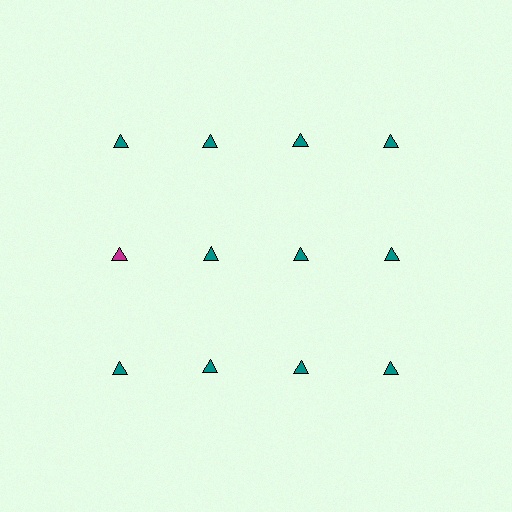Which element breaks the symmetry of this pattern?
The magenta triangle in the second row, leftmost column breaks the symmetry. All other shapes are teal triangles.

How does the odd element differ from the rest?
It has a different color: magenta instead of teal.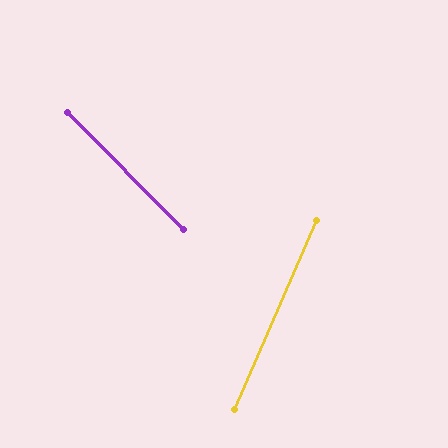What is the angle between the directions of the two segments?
Approximately 68 degrees.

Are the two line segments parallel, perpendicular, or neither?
Neither parallel nor perpendicular — they differ by about 68°.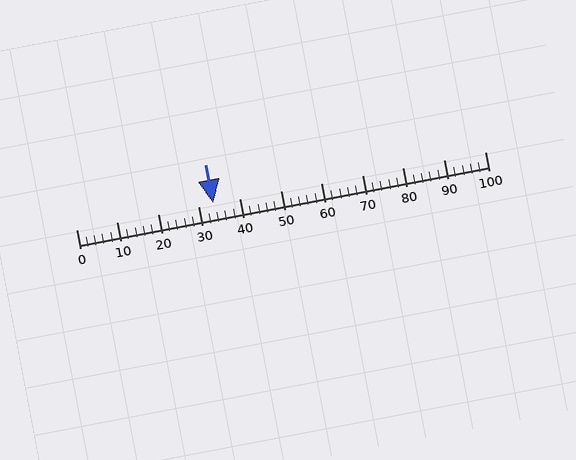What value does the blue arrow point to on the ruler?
The blue arrow points to approximately 34.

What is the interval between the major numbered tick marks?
The major tick marks are spaced 10 units apart.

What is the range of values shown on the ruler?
The ruler shows values from 0 to 100.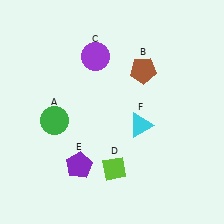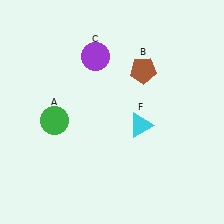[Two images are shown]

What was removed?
The purple pentagon (E), the lime diamond (D) were removed in Image 2.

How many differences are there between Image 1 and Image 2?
There are 2 differences between the two images.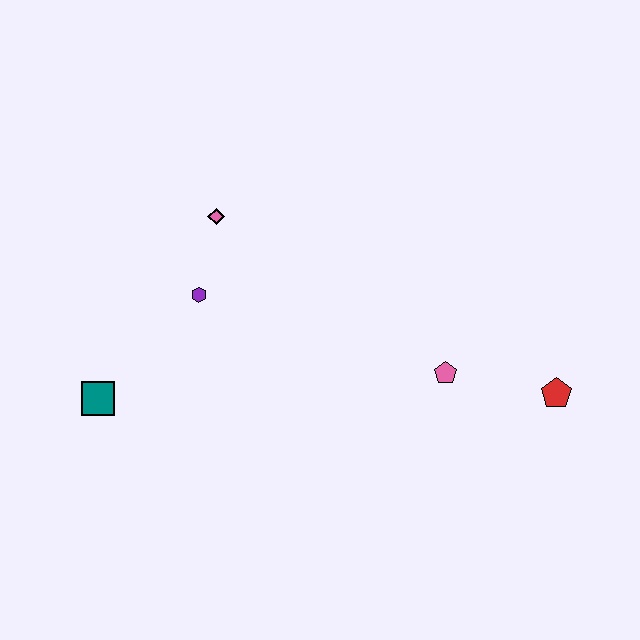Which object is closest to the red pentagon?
The pink pentagon is closest to the red pentagon.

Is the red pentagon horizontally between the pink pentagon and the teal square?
No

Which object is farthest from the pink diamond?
The red pentagon is farthest from the pink diamond.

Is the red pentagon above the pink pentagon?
No